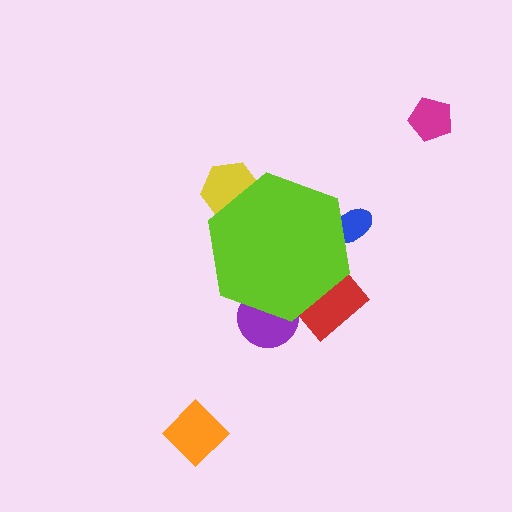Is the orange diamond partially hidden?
No, the orange diamond is fully visible.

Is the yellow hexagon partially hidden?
Yes, the yellow hexagon is partially hidden behind the lime hexagon.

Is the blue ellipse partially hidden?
Yes, the blue ellipse is partially hidden behind the lime hexagon.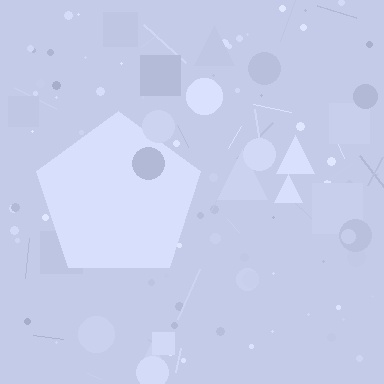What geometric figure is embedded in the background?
A pentagon is embedded in the background.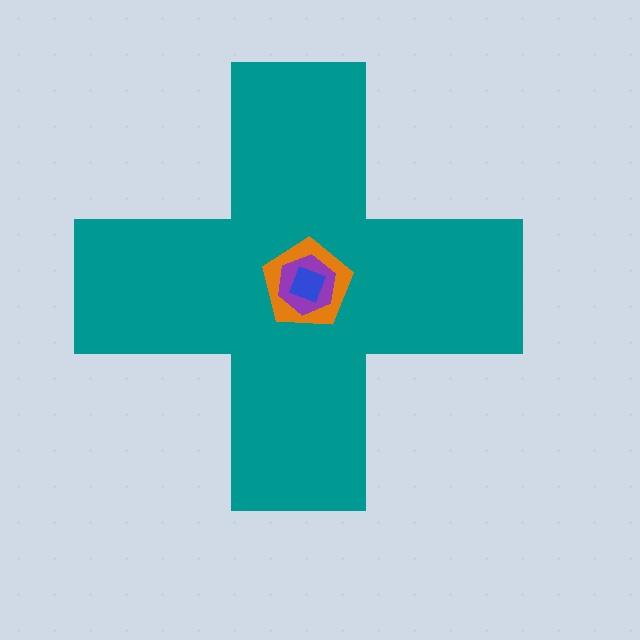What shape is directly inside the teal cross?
The orange pentagon.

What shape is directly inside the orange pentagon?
The purple hexagon.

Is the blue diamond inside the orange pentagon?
Yes.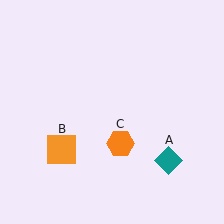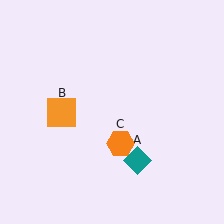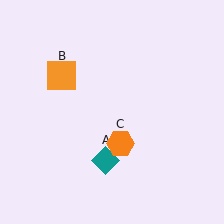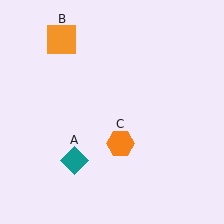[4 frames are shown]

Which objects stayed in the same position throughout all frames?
Orange hexagon (object C) remained stationary.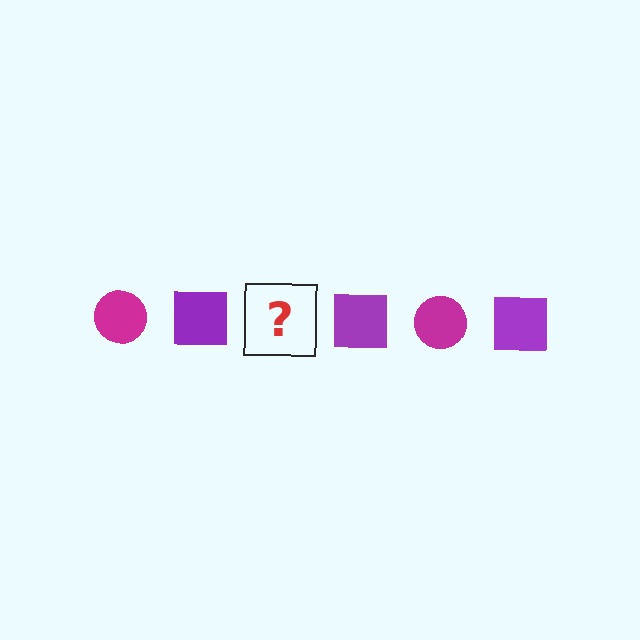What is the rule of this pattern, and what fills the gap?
The rule is that the pattern alternates between magenta circle and purple square. The gap should be filled with a magenta circle.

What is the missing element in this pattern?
The missing element is a magenta circle.